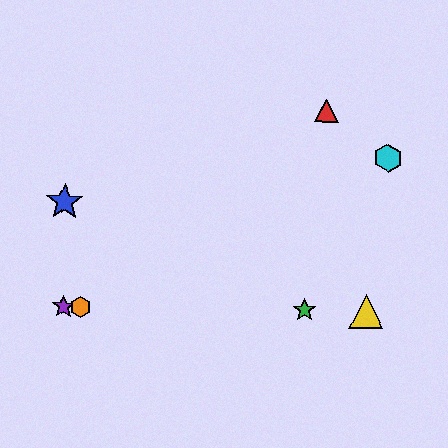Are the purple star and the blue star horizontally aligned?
No, the purple star is at y≈307 and the blue star is at y≈202.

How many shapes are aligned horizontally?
4 shapes (the green star, the yellow triangle, the purple star, the orange hexagon) are aligned horizontally.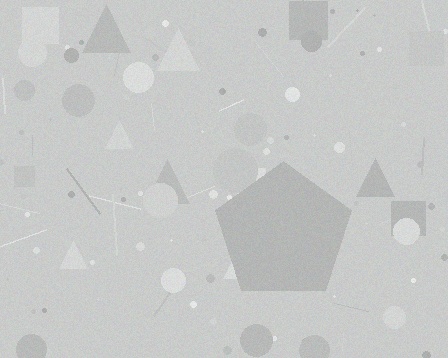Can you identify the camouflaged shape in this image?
The camouflaged shape is a pentagon.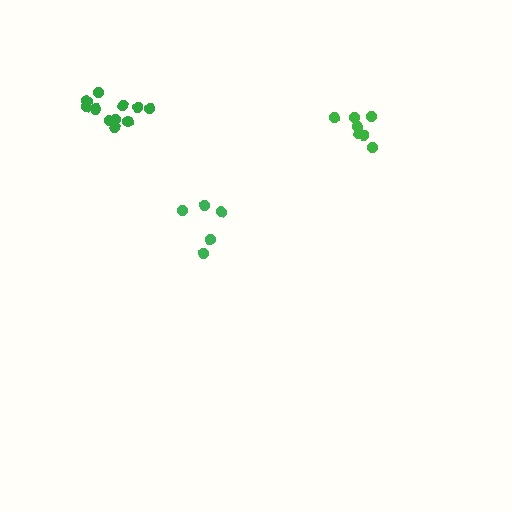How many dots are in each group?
Group 1: 11 dots, Group 2: 5 dots, Group 3: 7 dots (23 total).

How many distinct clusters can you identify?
There are 3 distinct clusters.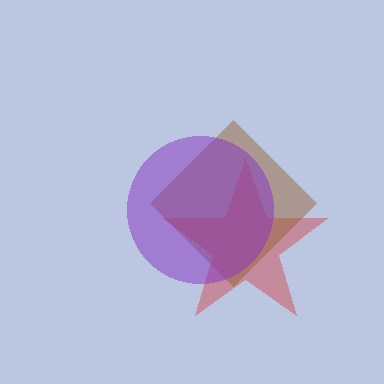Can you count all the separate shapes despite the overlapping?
Yes, there are 3 separate shapes.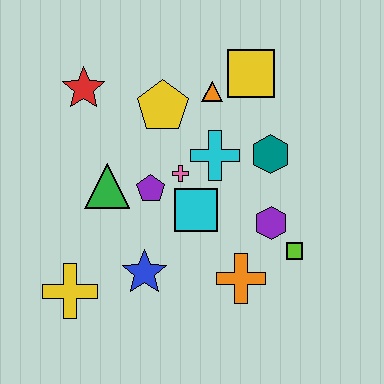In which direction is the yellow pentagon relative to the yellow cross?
The yellow pentagon is above the yellow cross.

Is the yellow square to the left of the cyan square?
No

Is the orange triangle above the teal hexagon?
Yes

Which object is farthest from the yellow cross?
The yellow square is farthest from the yellow cross.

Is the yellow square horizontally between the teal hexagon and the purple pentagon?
Yes